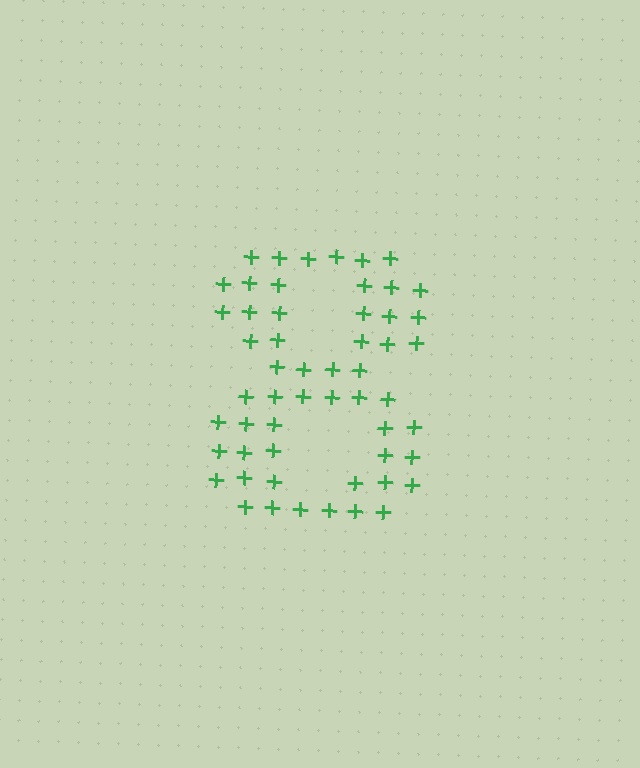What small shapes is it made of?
It is made of small plus signs.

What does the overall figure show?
The overall figure shows the digit 8.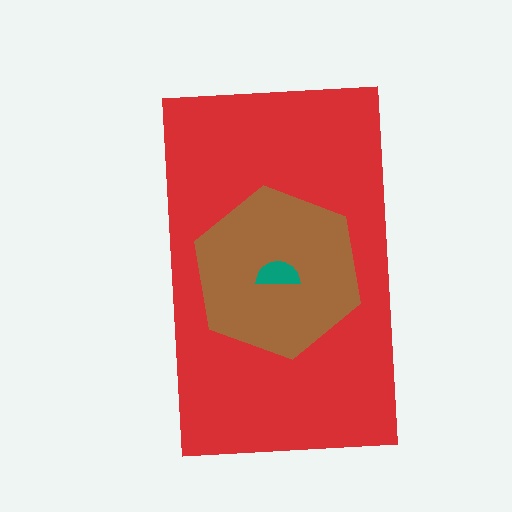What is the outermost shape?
The red rectangle.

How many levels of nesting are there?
3.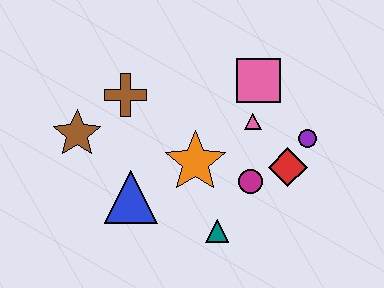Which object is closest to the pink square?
The pink triangle is closest to the pink square.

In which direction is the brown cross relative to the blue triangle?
The brown cross is above the blue triangle.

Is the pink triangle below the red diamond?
No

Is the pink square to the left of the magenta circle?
No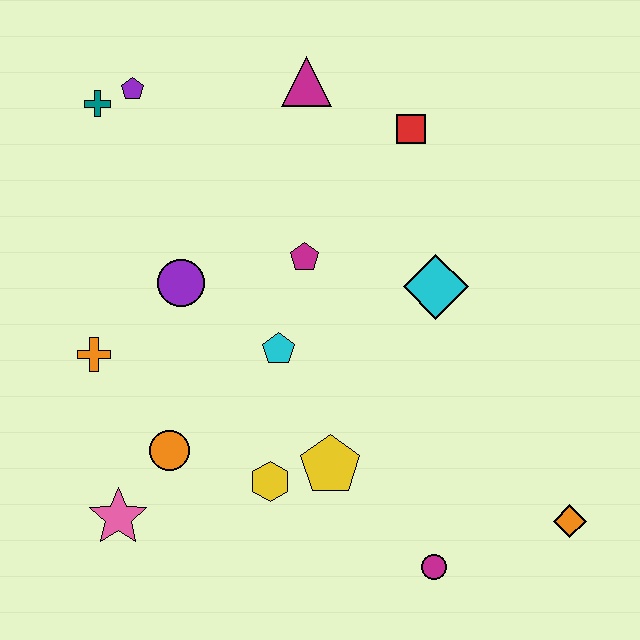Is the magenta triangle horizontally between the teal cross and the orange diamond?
Yes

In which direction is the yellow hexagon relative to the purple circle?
The yellow hexagon is below the purple circle.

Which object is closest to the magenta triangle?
The red square is closest to the magenta triangle.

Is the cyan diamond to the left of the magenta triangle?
No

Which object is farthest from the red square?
The pink star is farthest from the red square.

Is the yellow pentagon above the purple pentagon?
No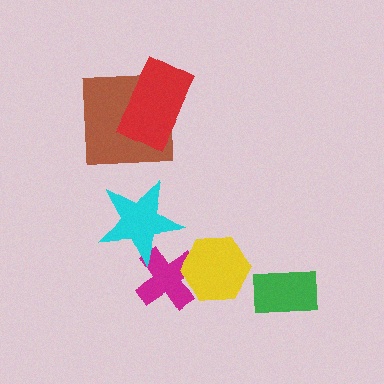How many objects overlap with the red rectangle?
1 object overlaps with the red rectangle.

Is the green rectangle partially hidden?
No, no other shape covers it.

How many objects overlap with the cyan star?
1 object overlaps with the cyan star.